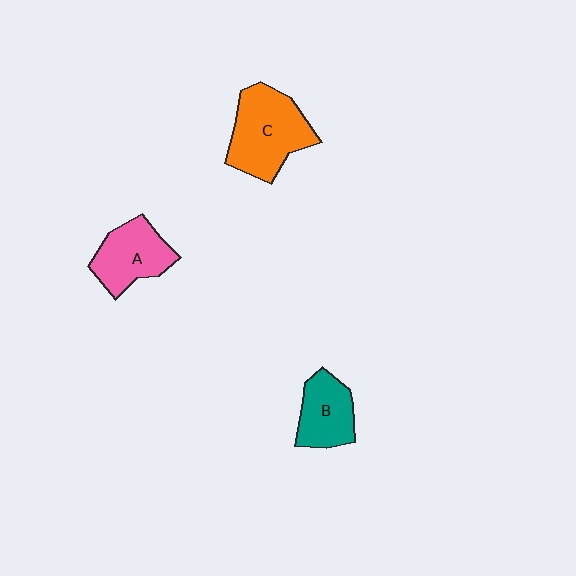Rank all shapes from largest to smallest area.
From largest to smallest: C (orange), A (pink), B (teal).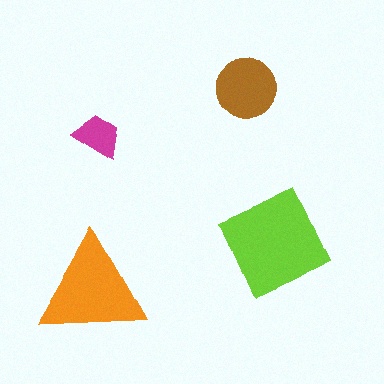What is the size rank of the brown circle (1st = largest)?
3rd.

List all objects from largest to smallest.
The lime diamond, the orange triangle, the brown circle, the magenta trapezoid.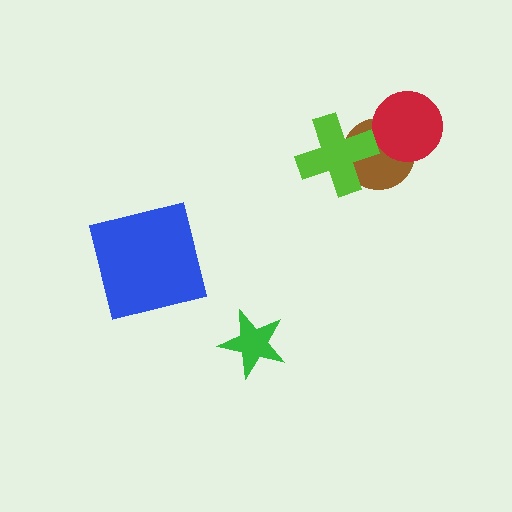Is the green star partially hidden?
No, no other shape covers it.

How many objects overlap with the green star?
0 objects overlap with the green star.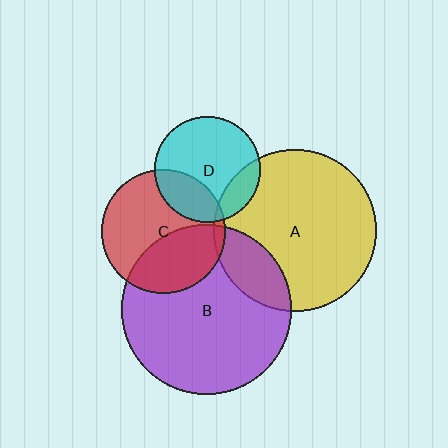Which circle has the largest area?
Circle B (purple).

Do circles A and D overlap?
Yes.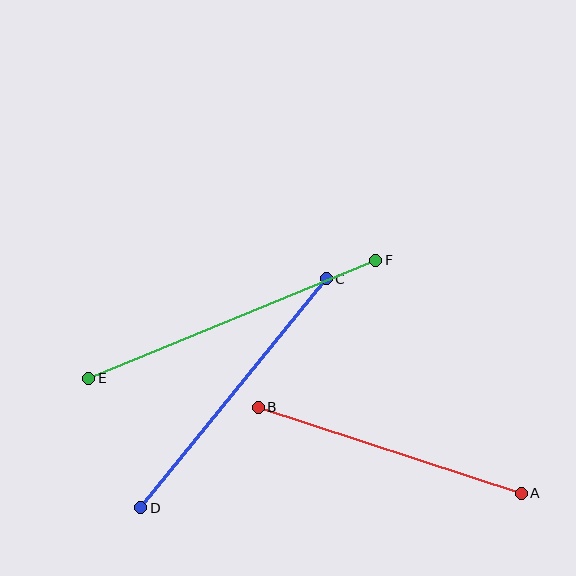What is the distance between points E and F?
The distance is approximately 310 pixels.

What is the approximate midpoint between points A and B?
The midpoint is at approximately (390, 450) pixels.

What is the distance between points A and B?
The distance is approximately 277 pixels.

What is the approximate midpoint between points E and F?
The midpoint is at approximately (232, 319) pixels.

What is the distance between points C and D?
The distance is approximately 295 pixels.